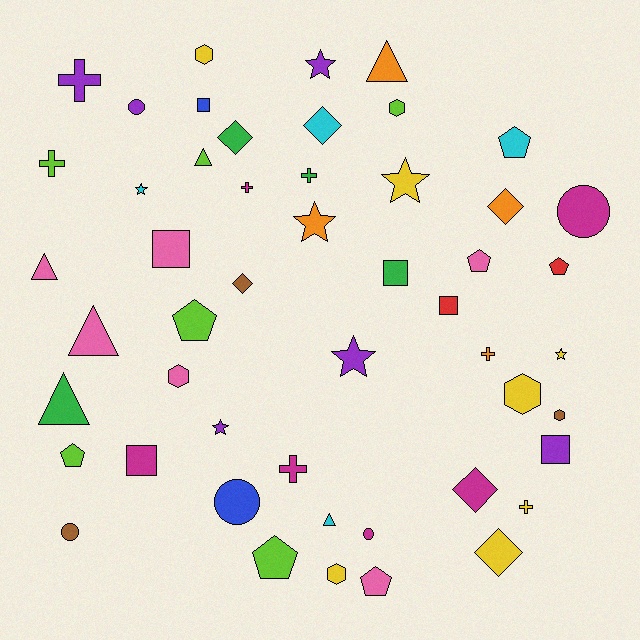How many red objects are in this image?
There are 2 red objects.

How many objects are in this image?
There are 50 objects.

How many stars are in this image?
There are 7 stars.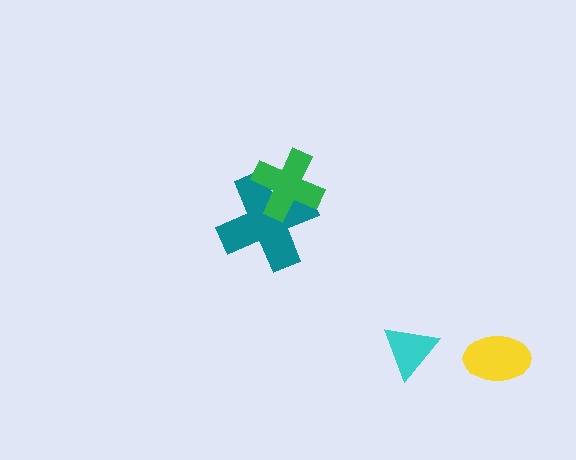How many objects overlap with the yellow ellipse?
0 objects overlap with the yellow ellipse.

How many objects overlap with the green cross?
1 object overlaps with the green cross.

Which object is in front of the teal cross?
The green cross is in front of the teal cross.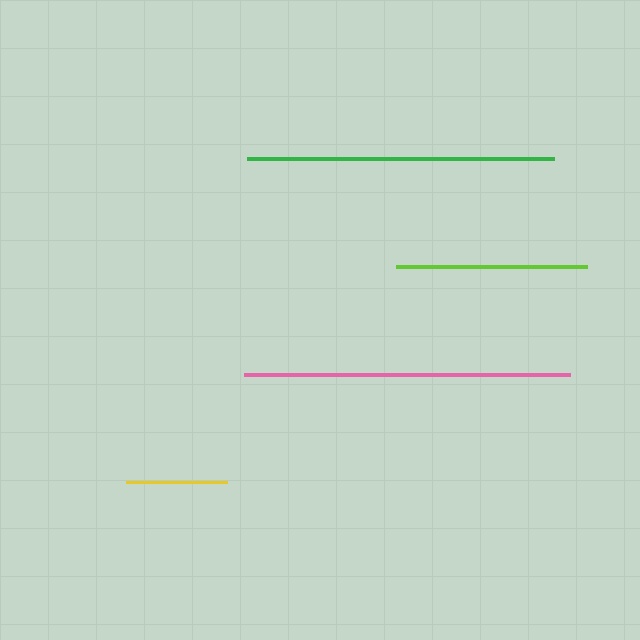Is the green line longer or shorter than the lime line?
The green line is longer than the lime line.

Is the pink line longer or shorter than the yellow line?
The pink line is longer than the yellow line.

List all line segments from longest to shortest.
From longest to shortest: pink, green, lime, yellow.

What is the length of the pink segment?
The pink segment is approximately 326 pixels long.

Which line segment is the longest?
The pink line is the longest at approximately 326 pixels.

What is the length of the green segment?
The green segment is approximately 307 pixels long.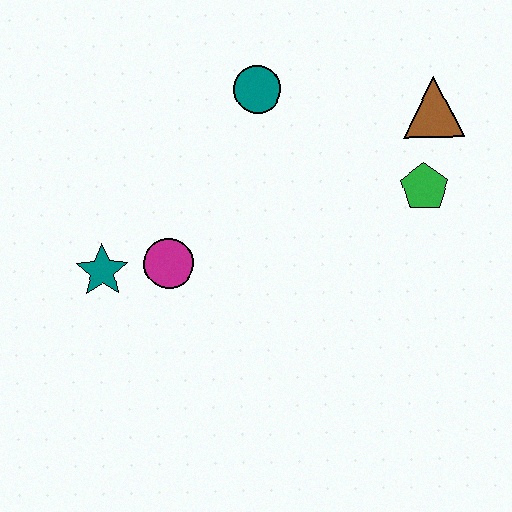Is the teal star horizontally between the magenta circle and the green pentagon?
No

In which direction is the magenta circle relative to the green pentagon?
The magenta circle is to the left of the green pentagon.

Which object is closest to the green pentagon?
The brown triangle is closest to the green pentagon.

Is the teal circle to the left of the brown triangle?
Yes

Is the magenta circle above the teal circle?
No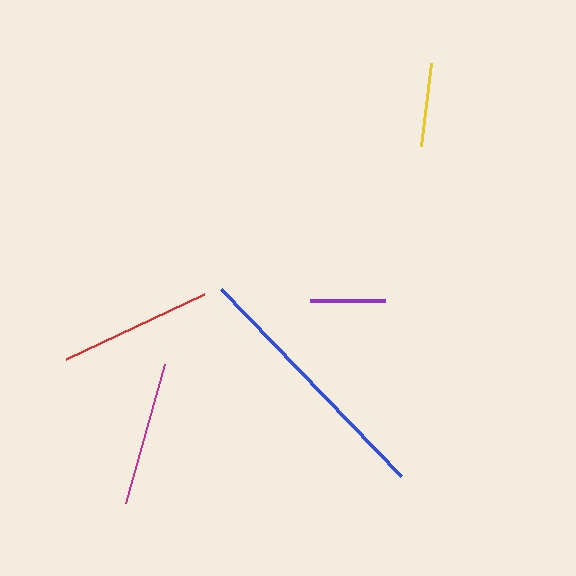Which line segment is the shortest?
The purple line is the shortest at approximately 75 pixels.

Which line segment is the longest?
The blue line is the longest at approximately 260 pixels.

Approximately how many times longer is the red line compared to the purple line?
The red line is approximately 2.0 times the length of the purple line.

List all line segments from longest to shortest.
From longest to shortest: blue, red, magenta, yellow, purple.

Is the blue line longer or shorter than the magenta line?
The blue line is longer than the magenta line.